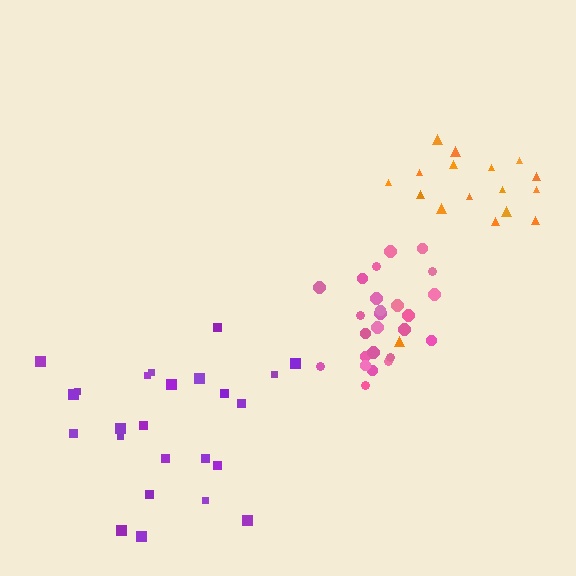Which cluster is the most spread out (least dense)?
Orange.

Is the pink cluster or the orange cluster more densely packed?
Pink.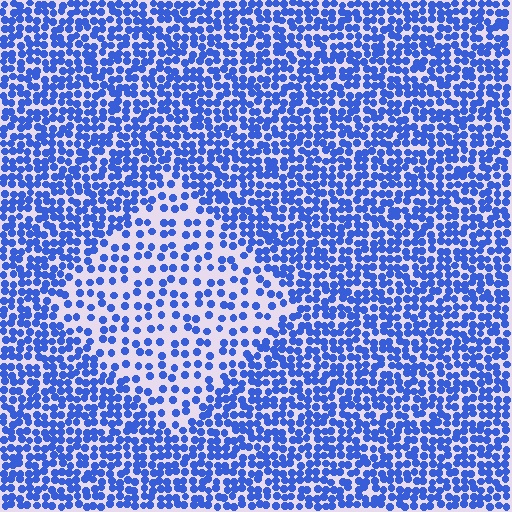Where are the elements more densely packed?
The elements are more densely packed outside the diamond boundary.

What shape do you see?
I see a diamond.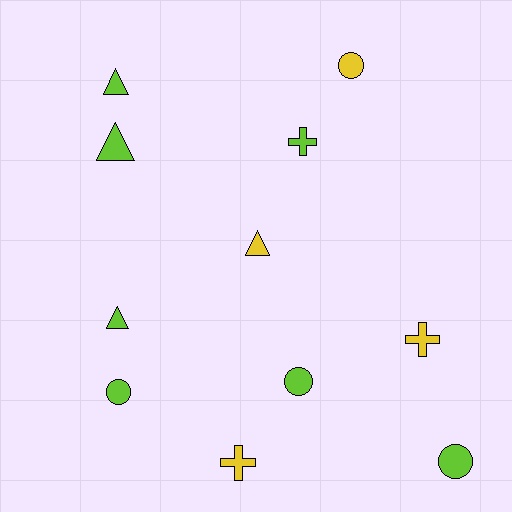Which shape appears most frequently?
Triangle, with 4 objects.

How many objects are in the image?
There are 11 objects.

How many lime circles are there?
There are 3 lime circles.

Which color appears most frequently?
Lime, with 7 objects.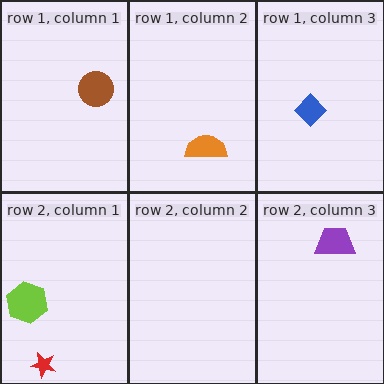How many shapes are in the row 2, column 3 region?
1.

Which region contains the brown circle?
The row 1, column 1 region.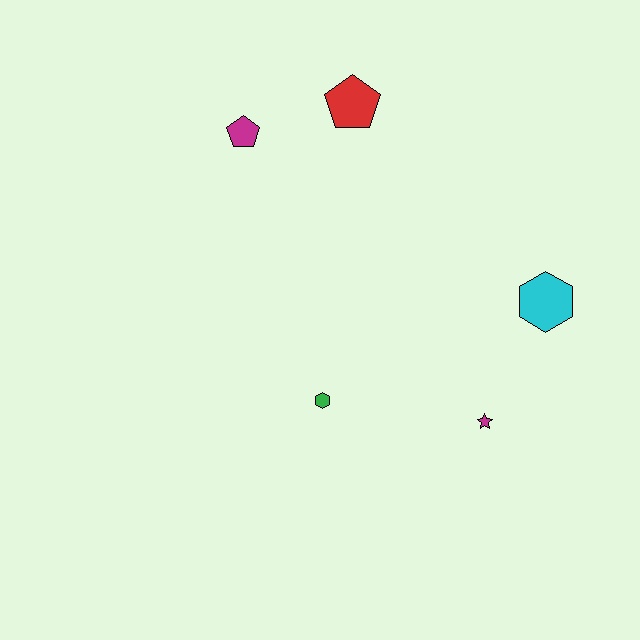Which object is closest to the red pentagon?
The magenta pentagon is closest to the red pentagon.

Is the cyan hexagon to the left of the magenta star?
No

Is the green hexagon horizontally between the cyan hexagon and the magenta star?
No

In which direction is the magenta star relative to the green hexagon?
The magenta star is to the right of the green hexagon.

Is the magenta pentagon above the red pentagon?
No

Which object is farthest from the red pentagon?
The magenta star is farthest from the red pentagon.